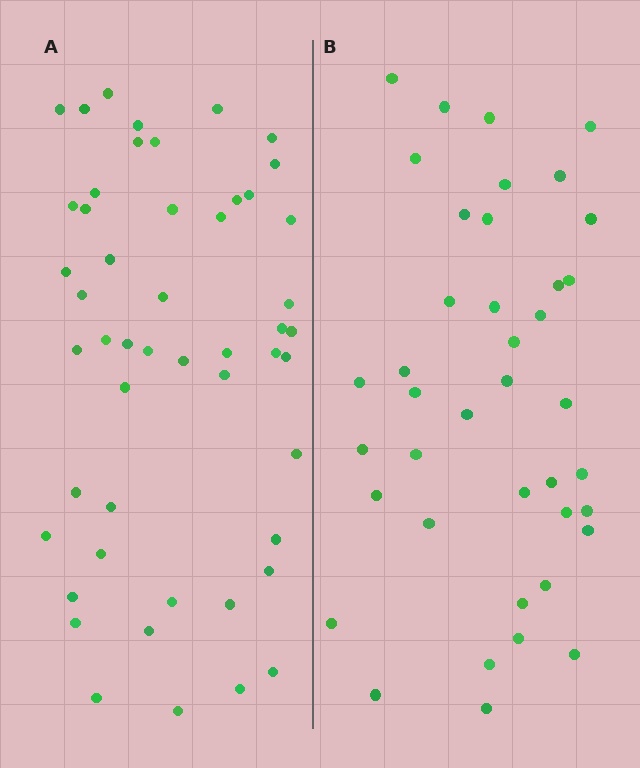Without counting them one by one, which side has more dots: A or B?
Region A (the left region) has more dots.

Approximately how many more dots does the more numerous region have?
Region A has roughly 10 or so more dots than region B.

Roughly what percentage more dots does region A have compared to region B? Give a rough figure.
About 25% more.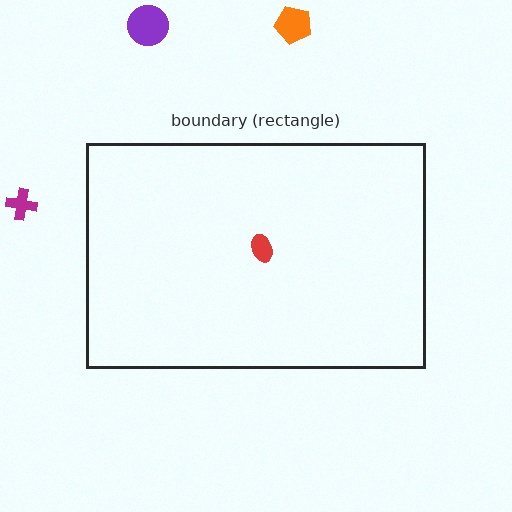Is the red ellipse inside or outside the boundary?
Inside.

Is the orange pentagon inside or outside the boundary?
Outside.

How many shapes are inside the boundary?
1 inside, 3 outside.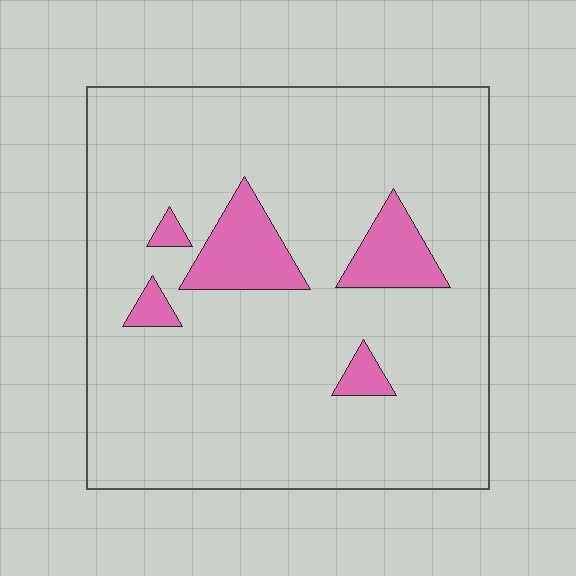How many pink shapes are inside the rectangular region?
5.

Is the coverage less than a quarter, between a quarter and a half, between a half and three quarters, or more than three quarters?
Less than a quarter.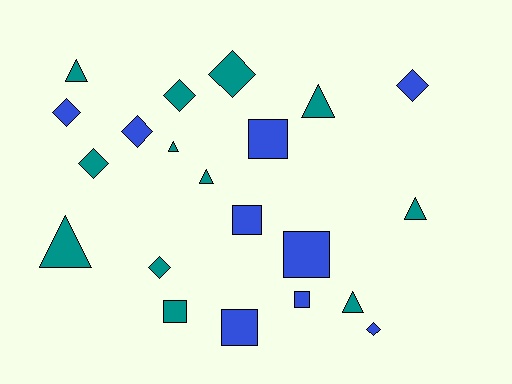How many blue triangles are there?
There are no blue triangles.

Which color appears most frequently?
Teal, with 12 objects.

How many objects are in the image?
There are 21 objects.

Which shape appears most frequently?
Diamond, with 8 objects.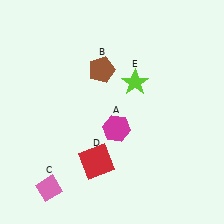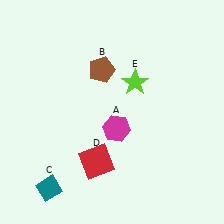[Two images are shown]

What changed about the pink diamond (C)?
In Image 1, C is pink. In Image 2, it changed to teal.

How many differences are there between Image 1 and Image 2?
There is 1 difference between the two images.